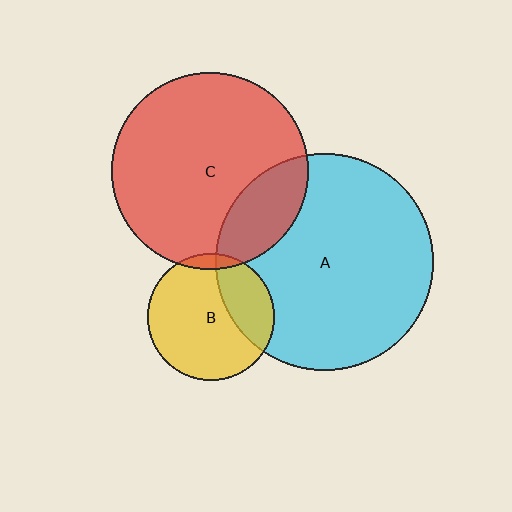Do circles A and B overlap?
Yes.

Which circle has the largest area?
Circle A (cyan).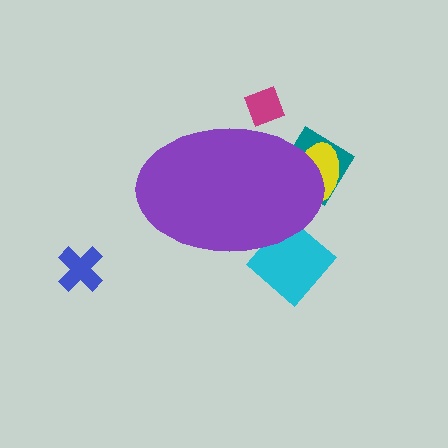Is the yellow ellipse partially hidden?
Yes, the yellow ellipse is partially hidden behind the purple ellipse.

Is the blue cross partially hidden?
No, the blue cross is fully visible.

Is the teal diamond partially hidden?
Yes, the teal diamond is partially hidden behind the purple ellipse.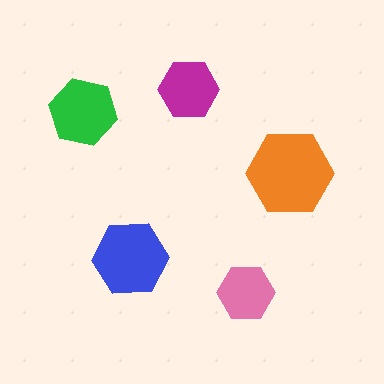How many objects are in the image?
There are 5 objects in the image.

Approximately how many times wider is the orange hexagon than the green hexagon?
About 1.5 times wider.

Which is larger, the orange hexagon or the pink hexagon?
The orange one.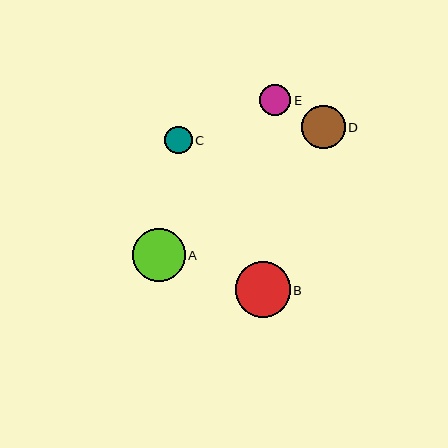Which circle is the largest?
Circle B is the largest with a size of approximately 55 pixels.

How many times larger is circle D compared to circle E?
Circle D is approximately 1.4 times the size of circle E.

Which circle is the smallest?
Circle C is the smallest with a size of approximately 28 pixels.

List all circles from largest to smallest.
From largest to smallest: B, A, D, E, C.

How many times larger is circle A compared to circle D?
Circle A is approximately 1.2 times the size of circle D.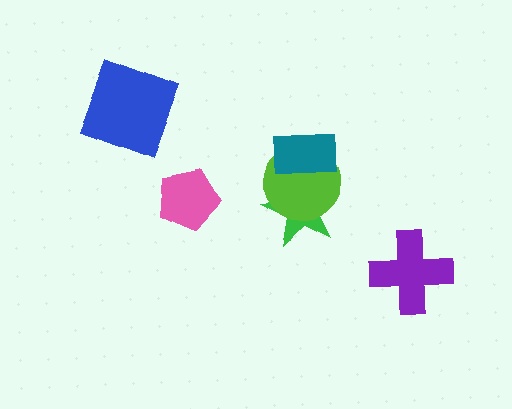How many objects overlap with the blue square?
0 objects overlap with the blue square.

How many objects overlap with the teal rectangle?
2 objects overlap with the teal rectangle.